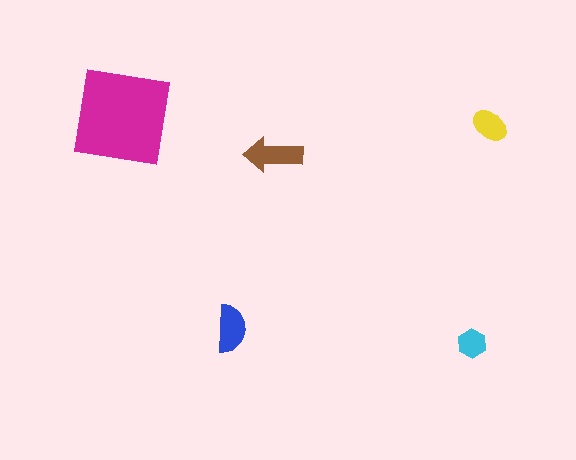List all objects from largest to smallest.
The magenta square, the brown arrow, the blue semicircle, the yellow ellipse, the cyan hexagon.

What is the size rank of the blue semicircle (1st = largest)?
3rd.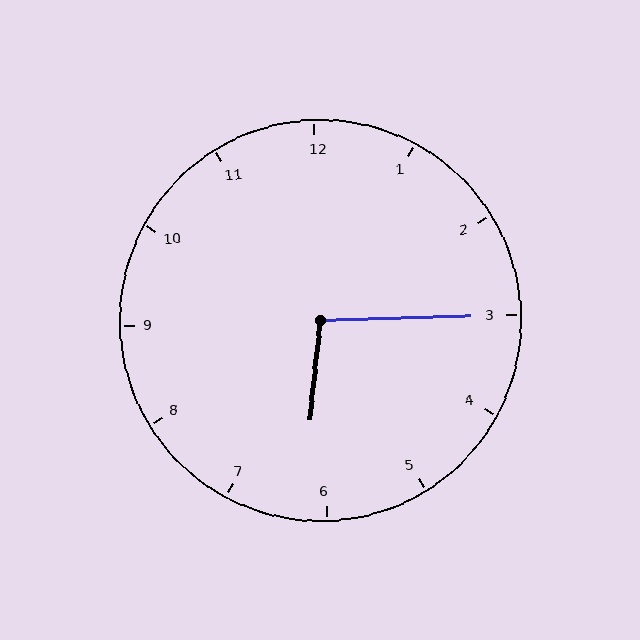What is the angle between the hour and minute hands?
Approximately 98 degrees.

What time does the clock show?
6:15.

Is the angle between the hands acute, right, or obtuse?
It is obtuse.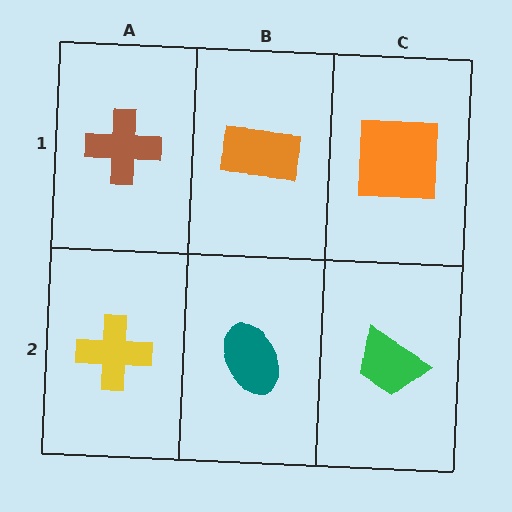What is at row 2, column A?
A yellow cross.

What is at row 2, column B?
A teal ellipse.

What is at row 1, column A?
A brown cross.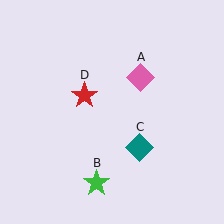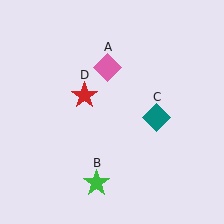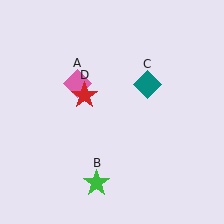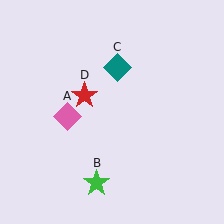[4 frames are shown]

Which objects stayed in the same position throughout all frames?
Green star (object B) and red star (object D) remained stationary.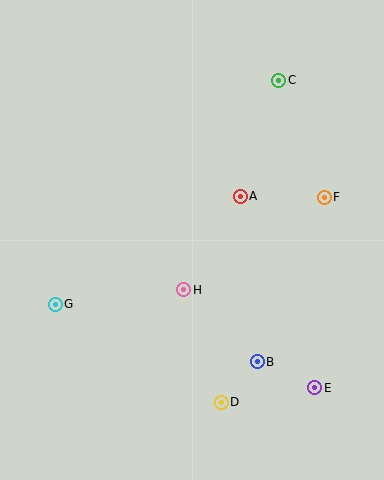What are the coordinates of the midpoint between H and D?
The midpoint between H and D is at (202, 346).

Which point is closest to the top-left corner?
Point C is closest to the top-left corner.